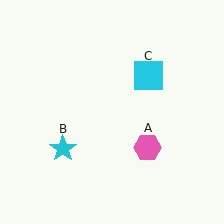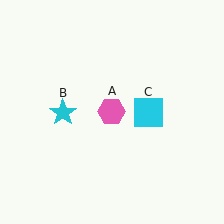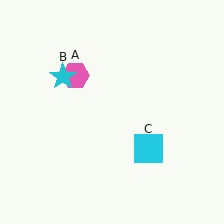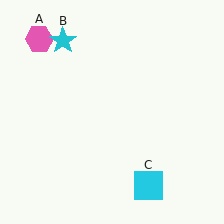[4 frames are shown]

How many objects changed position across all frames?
3 objects changed position: pink hexagon (object A), cyan star (object B), cyan square (object C).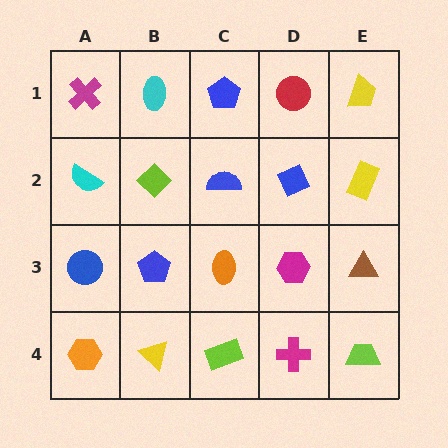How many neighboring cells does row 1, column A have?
2.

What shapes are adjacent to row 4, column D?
A magenta hexagon (row 3, column D), a lime rectangle (row 4, column C), a lime trapezoid (row 4, column E).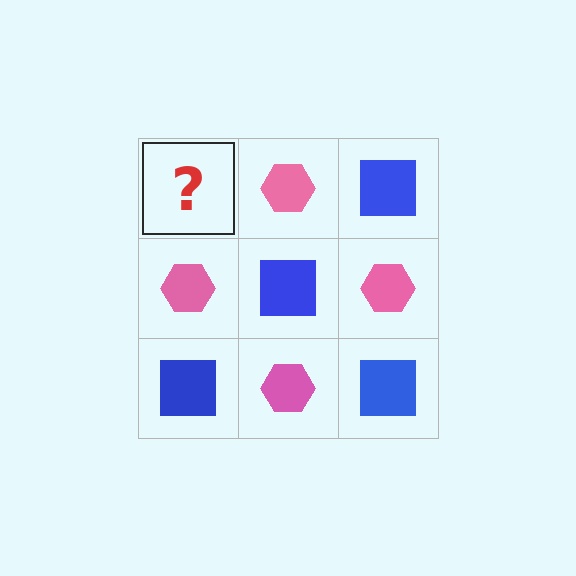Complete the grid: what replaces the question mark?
The question mark should be replaced with a blue square.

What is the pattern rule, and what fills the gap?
The rule is that it alternates blue square and pink hexagon in a checkerboard pattern. The gap should be filled with a blue square.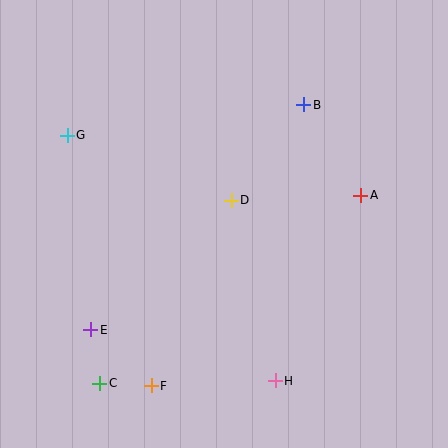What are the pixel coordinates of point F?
Point F is at (151, 386).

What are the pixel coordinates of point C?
Point C is at (100, 383).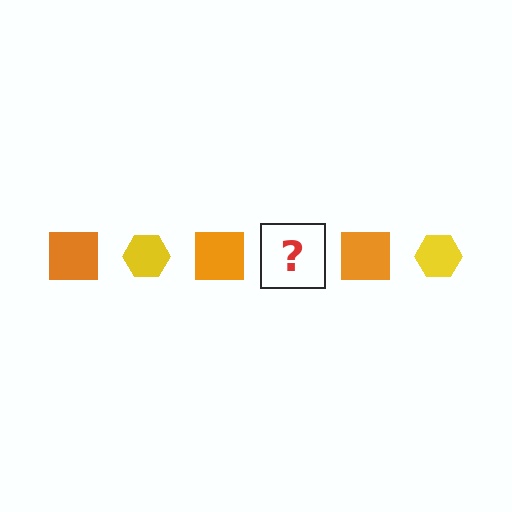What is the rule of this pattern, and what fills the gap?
The rule is that the pattern alternates between orange square and yellow hexagon. The gap should be filled with a yellow hexagon.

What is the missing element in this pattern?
The missing element is a yellow hexagon.